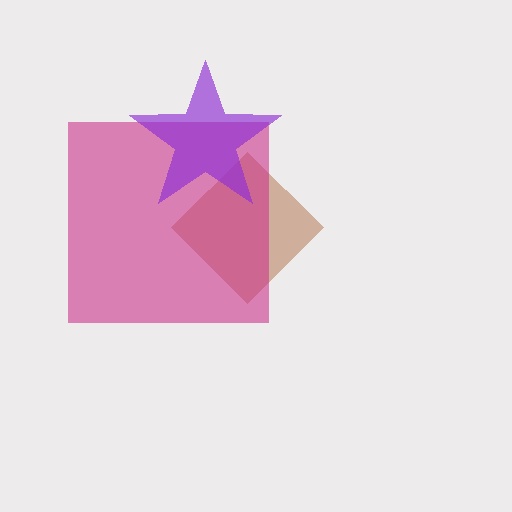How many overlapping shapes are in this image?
There are 3 overlapping shapes in the image.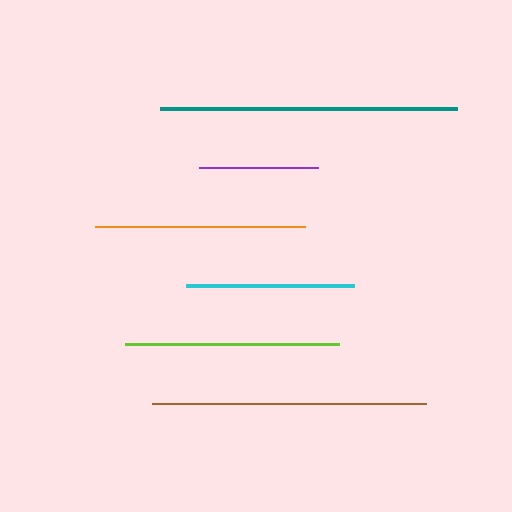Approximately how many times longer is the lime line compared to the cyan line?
The lime line is approximately 1.3 times the length of the cyan line.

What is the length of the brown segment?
The brown segment is approximately 274 pixels long.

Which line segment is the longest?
The teal line is the longest at approximately 297 pixels.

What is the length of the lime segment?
The lime segment is approximately 214 pixels long.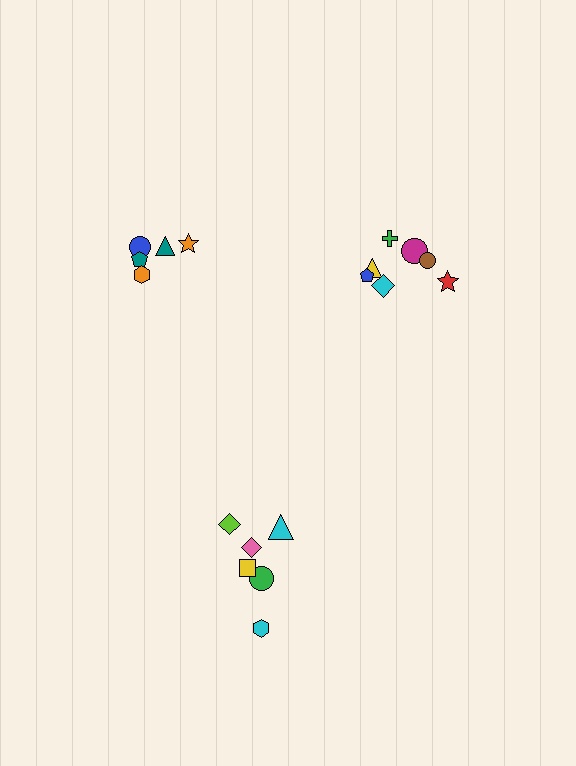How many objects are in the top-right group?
There are 7 objects.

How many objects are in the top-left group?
There are 5 objects.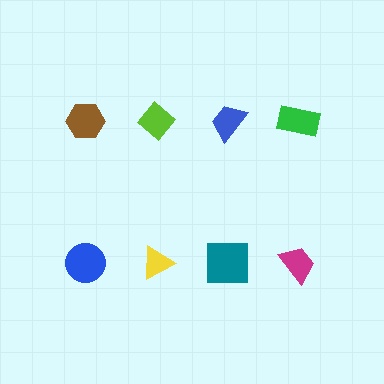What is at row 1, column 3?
A blue trapezoid.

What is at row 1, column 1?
A brown hexagon.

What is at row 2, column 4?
A magenta trapezoid.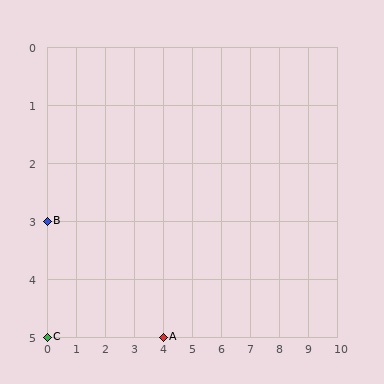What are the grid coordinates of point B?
Point B is at grid coordinates (0, 3).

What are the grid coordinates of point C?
Point C is at grid coordinates (0, 5).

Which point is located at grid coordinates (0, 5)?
Point C is at (0, 5).